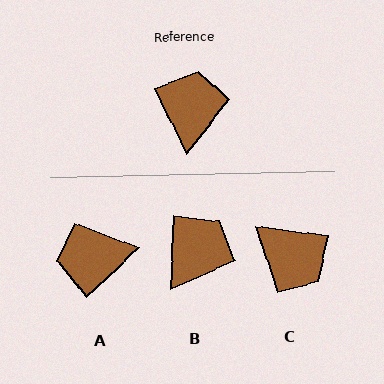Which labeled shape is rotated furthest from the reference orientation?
C, about 123 degrees away.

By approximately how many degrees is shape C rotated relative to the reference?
Approximately 123 degrees clockwise.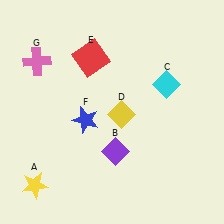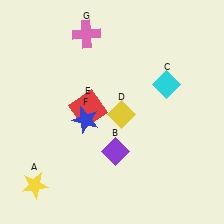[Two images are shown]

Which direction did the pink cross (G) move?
The pink cross (G) moved right.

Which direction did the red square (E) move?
The red square (E) moved down.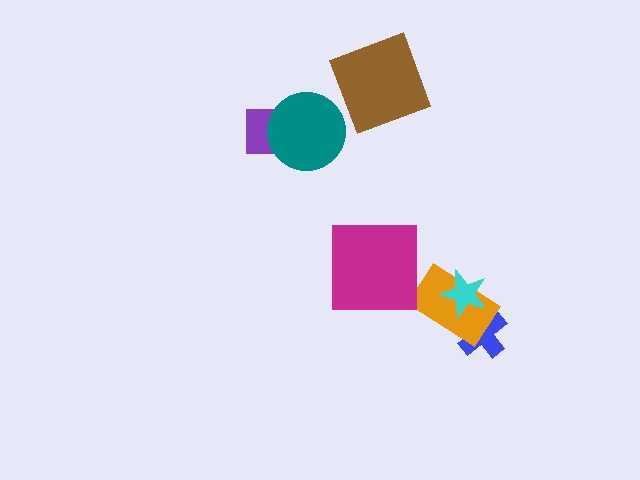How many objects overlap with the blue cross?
2 objects overlap with the blue cross.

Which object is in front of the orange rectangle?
The cyan star is in front of the orange rectangle.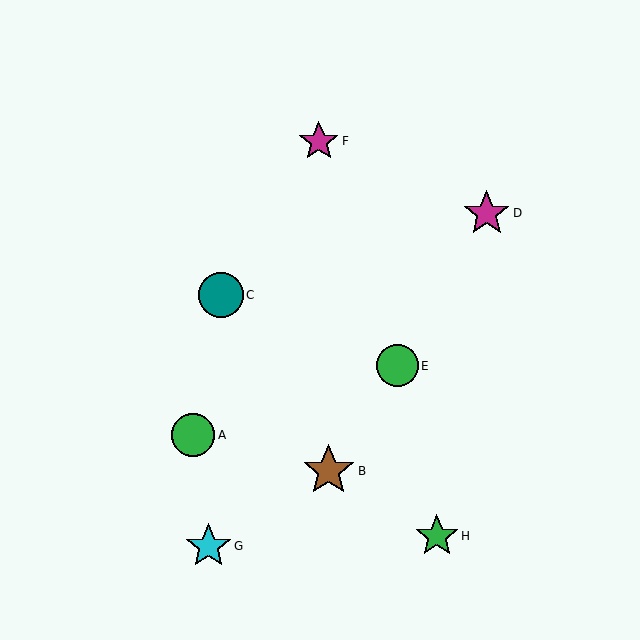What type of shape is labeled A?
Shape A is a green circle.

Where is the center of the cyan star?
The center of the cyan star is at (209, 546).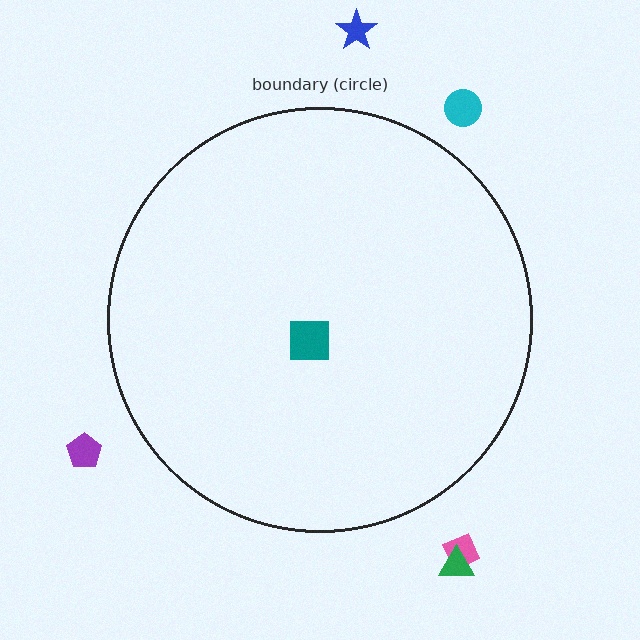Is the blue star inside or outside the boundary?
Outside.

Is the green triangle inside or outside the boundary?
Outside.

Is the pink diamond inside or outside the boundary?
Outside.